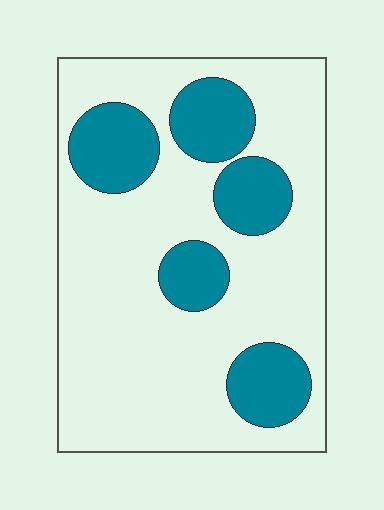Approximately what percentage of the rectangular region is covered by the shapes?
Approximately 25%.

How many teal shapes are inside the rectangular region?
5.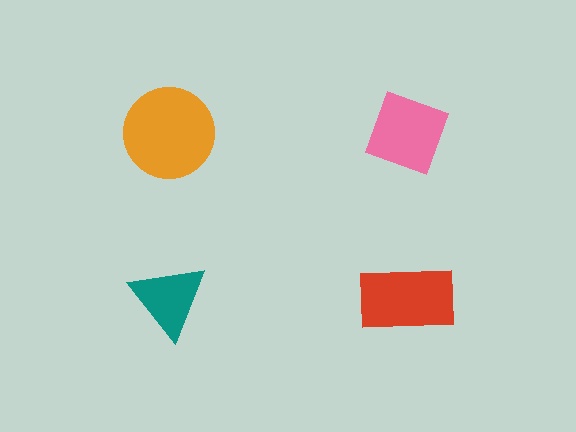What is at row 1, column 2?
A pink diamond.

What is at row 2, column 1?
A teal triangle.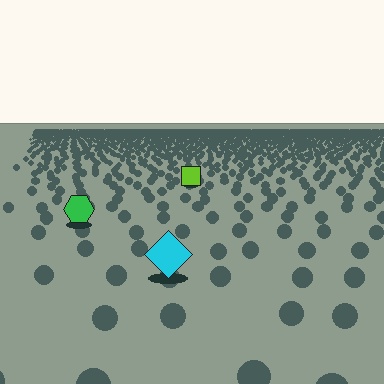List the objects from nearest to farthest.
From nearest to farthest: the cyan diamond, the green hexagon, the lime square.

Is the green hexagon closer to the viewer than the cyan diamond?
No. The cyan diamond is closer — you can tell from the texture gradient: the ground texture is coarser near it.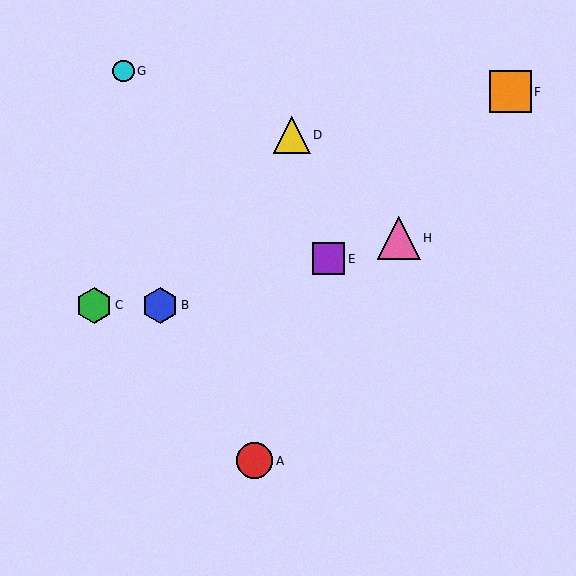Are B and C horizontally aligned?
Yes, both are at y≈305.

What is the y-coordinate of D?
Object D is at y≈135.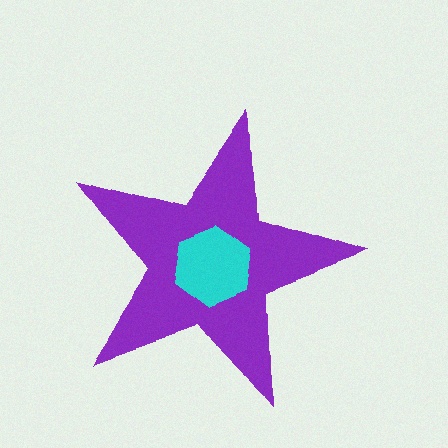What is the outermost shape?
The purple star.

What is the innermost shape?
The cyan hexagon.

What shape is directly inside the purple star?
The cyan hexagon.